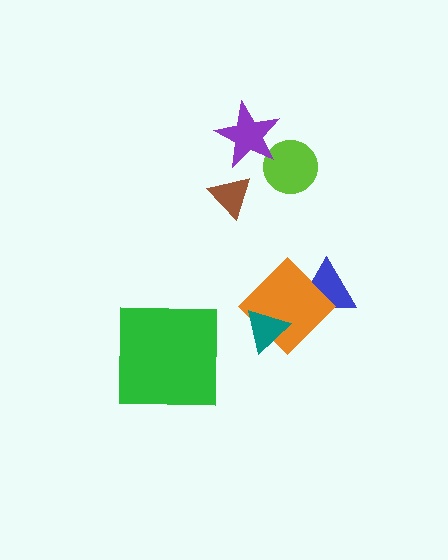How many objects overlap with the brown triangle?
0 objects overlap with the brown triangle.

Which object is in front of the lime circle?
The purple star is in front of the lime circle.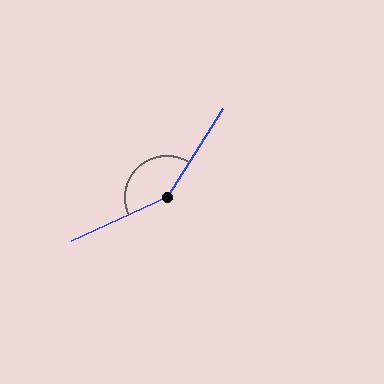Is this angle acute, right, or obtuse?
It is obtuse.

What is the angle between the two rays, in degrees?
Approximately 147 degrees.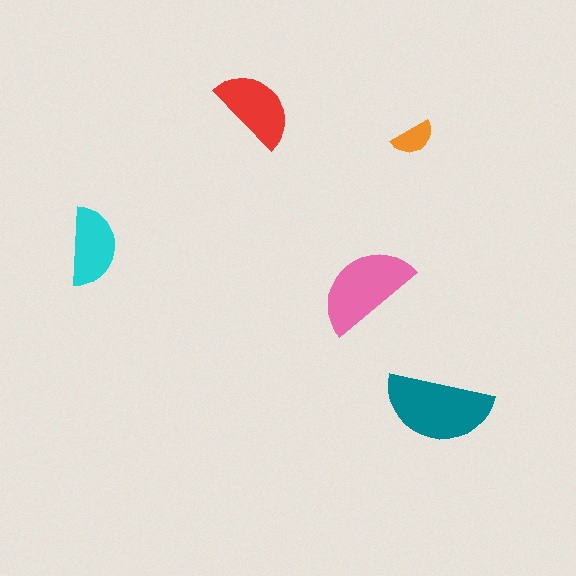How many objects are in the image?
There are 5 objects in the image.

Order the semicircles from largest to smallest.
the teal one, the pink one, the red one, the cyan one, the orange one.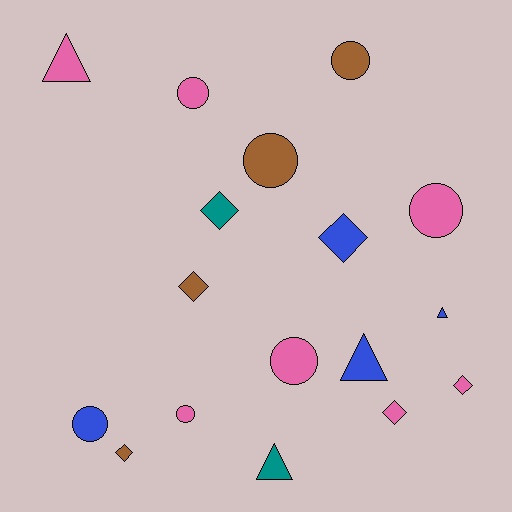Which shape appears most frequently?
Circle, with 7 objects.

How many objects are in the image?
There are 17 objects.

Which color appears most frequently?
Pink, with 7 objects.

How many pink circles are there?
There are 4 pink circles.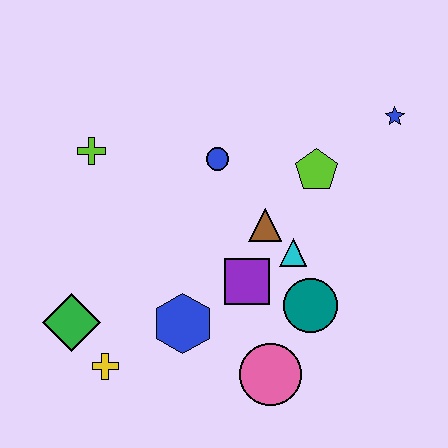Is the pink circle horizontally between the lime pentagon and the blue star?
No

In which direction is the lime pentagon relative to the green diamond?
The lime pentagon is to the right of the green diamond.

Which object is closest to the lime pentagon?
The brown triangle is closest to the lime pentagon.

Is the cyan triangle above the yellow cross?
Yes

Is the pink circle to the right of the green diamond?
Yes